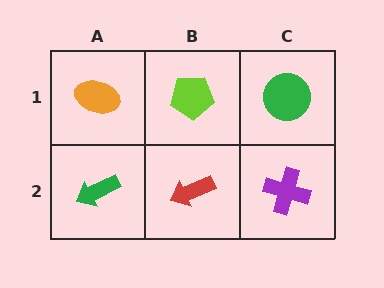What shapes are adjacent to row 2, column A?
An orange ellipse (row 1, column A), a red arrow (row 2, column B).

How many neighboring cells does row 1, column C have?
2.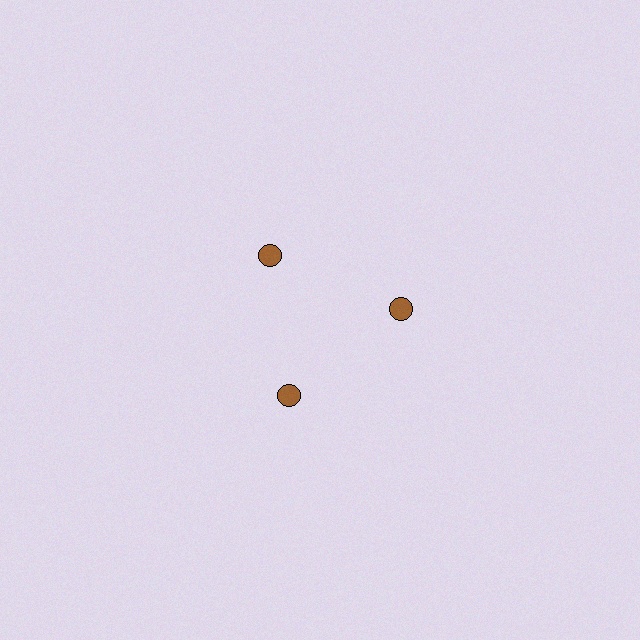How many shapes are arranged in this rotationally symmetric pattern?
There are 3 shapes, arranged in 3 groups of 1.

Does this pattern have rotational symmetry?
Yes, this pattern has 3-fold rotational symmetry. It looks the same after rotating 120 degrees around the center.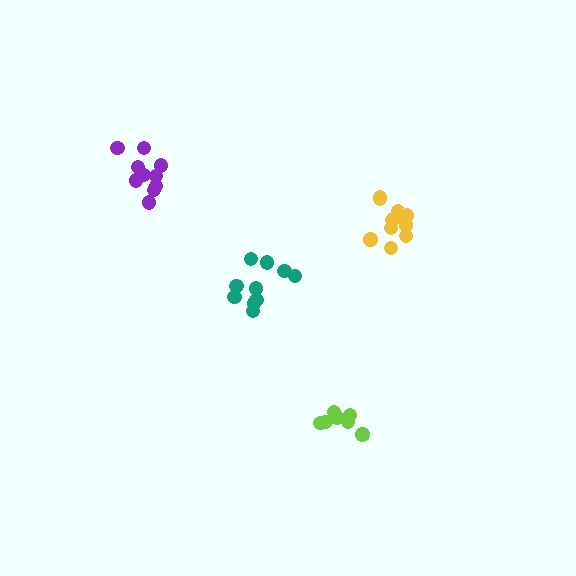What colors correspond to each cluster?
The clusters are colored: purple, teal, lime, yellow.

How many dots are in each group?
Group 1: 10 dots, Group 2: 10 dots, Group 3: 7 dots, Group 4: 12 dots (39 total).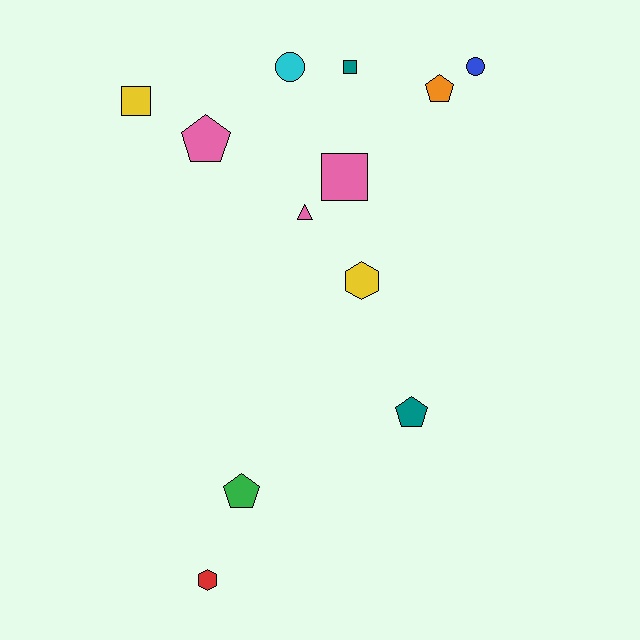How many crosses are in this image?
There are no crosses.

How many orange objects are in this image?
There is 1 orange object.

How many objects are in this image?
There are 12 objects.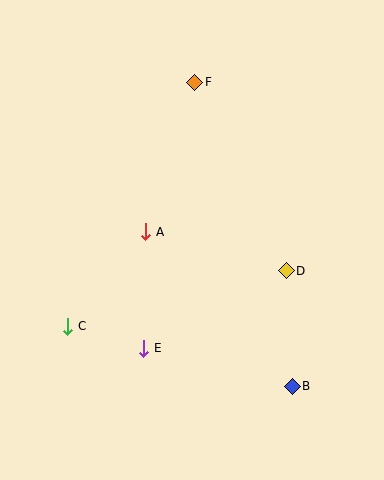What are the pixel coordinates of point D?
Point D is at (286, 271).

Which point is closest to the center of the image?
Point A at (146, 232) is closest to the center.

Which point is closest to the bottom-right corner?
Point B is closest to the bottom-right corner.